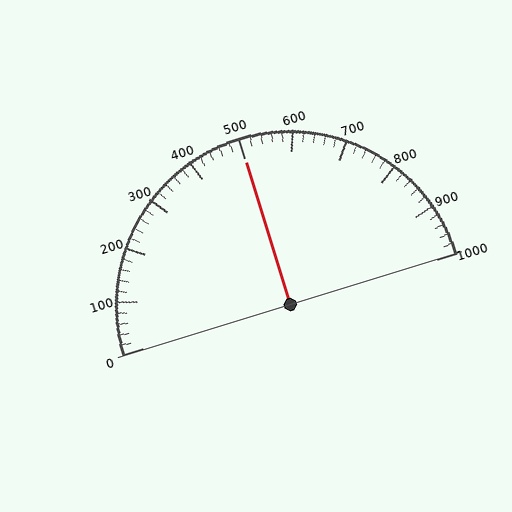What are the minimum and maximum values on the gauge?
The gauge ranges from 0 to 1000.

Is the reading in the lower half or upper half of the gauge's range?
The reading is in the upper half of the range (0 to 1000).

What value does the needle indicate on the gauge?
The needle indicates approximately 500.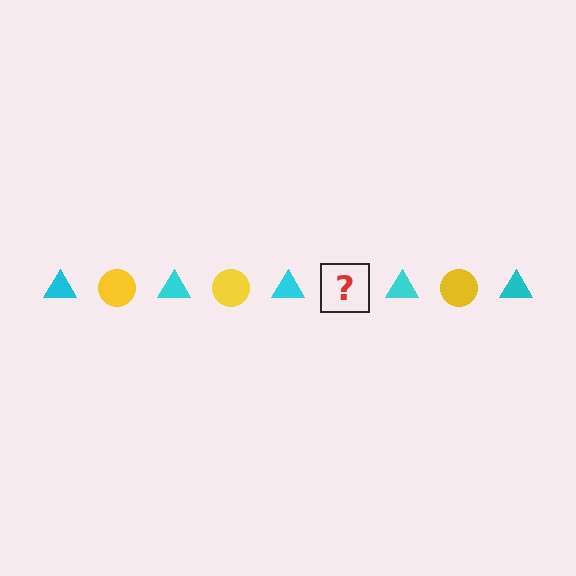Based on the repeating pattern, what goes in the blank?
The blank should be a yellow circle.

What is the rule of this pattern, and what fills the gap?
The rule is that the pattern alternates between cyan triangle and yellow circle. The gap should be filled with a yellow circle.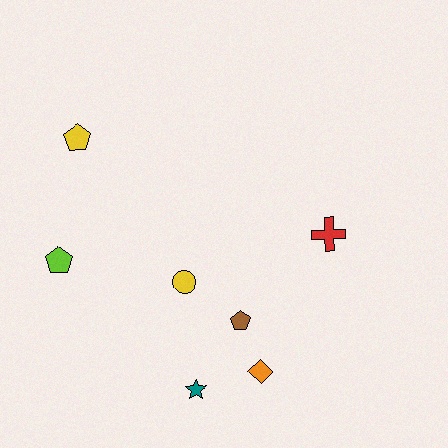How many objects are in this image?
There are 7 objects.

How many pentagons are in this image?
There are 3 pentagons.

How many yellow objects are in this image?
There are 2 yellow objects.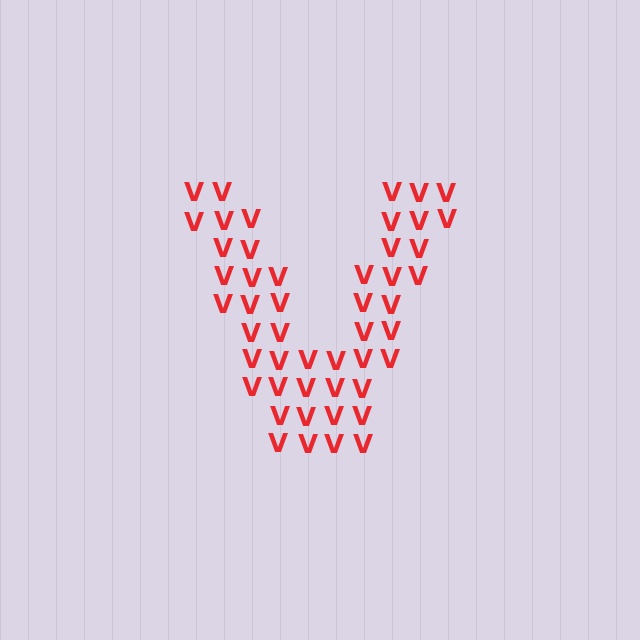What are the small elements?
The small elements are letter V's.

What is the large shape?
The large shape is the letter V.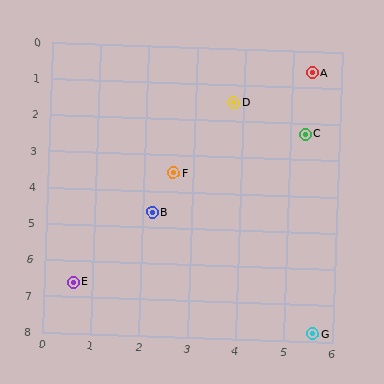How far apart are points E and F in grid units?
Points E and F are about 3.7 grid units apart.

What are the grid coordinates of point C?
Point C is at approximately (5.3, 2.3).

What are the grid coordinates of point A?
Point A is at approximately (5.4, 0.6).